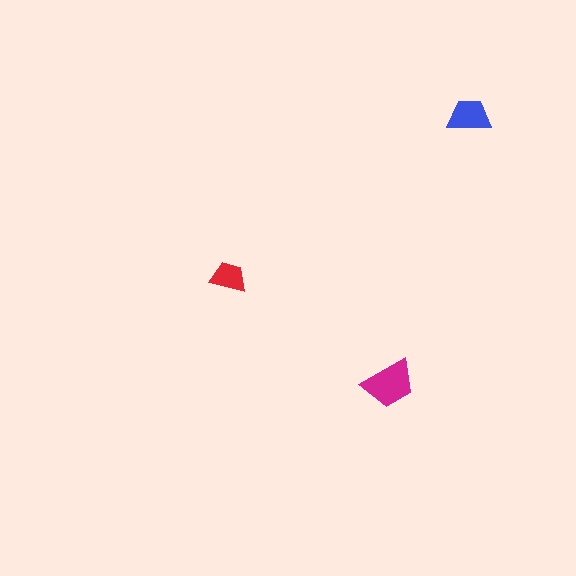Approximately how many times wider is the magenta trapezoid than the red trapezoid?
About 1.5 times wider.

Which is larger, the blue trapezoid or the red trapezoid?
The blue one.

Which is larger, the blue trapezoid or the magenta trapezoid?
The magenta one.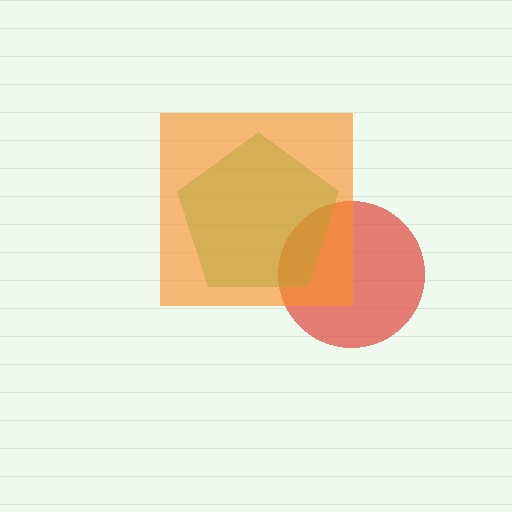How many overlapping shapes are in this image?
There are 3 overlapping shapes in the image.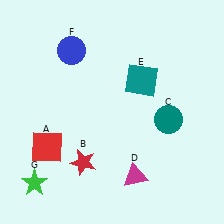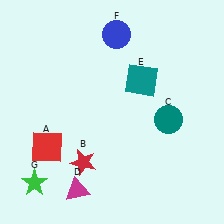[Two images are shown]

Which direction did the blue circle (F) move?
The blue circle (F) moved right.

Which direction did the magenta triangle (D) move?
The magenta triangle (D) moved left.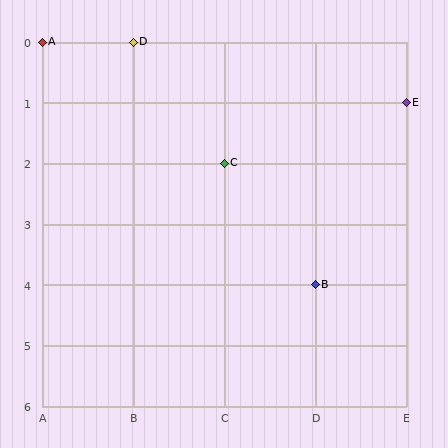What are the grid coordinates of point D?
Point D is at grid coordinates (B, 0).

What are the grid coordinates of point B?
Point B is at grid coordinates (D, 4).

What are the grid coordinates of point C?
Point C is at grid coordinates (C, 2).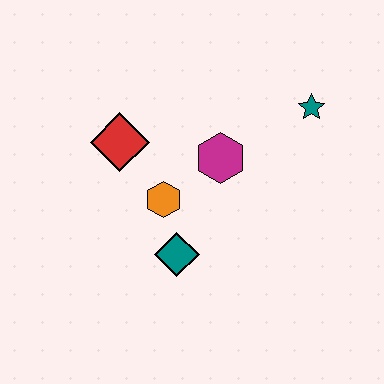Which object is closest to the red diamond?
The orange hexagon is closest to the red diamond.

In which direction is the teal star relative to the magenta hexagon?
The teal star is to the right of the magenta hexagon.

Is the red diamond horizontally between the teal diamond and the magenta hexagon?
No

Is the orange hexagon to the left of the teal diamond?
Yes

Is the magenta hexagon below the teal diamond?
No